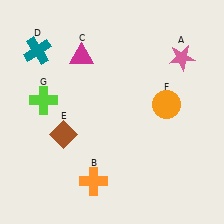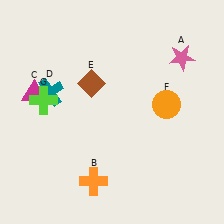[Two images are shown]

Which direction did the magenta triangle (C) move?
The magenta triangle (C) moved left.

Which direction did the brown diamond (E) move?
The brown diamond (E) moved up.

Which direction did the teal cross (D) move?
The teal cross (D) moved down.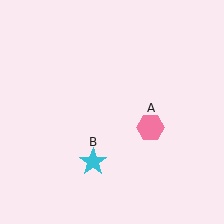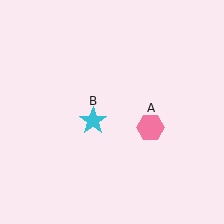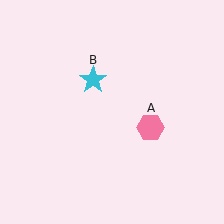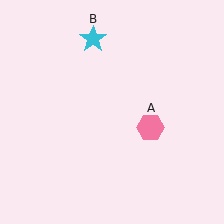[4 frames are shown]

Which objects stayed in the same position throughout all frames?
Pink hexagon (object A) remained stationary.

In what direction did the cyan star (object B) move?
The cyan star (object B) moved up.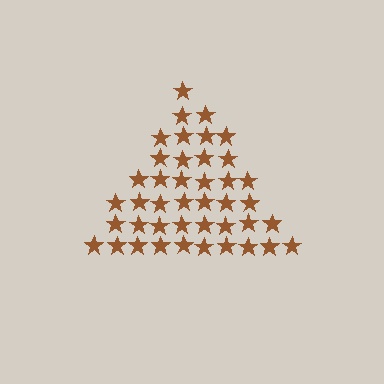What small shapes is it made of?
It is made of small stars.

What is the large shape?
The large shape is a triangle.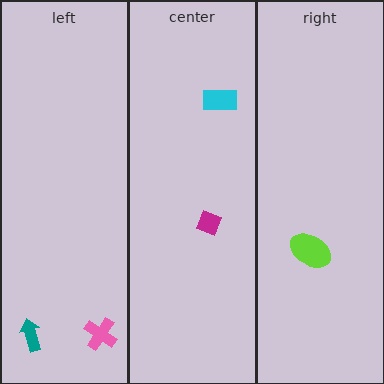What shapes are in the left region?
The teal arrow, the pink cross.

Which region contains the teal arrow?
The left region.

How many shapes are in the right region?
1.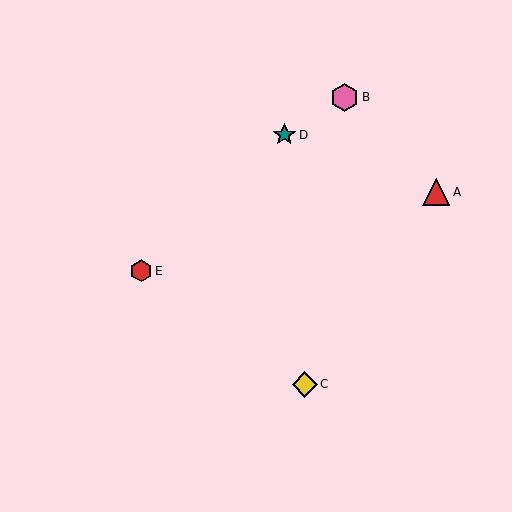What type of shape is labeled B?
Shape B is a pink hexagon.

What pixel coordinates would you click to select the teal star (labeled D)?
Click at (284, 135) to select the teal star D.